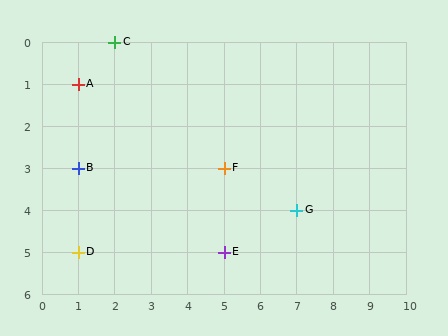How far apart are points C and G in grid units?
Points C and G are 5 columns and 4 rows apart (about 6.4 grid units diagonally).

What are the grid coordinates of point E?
Point E is at grid coordinates (5, 5).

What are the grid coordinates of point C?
Point C is at grid coordinates (2, 0).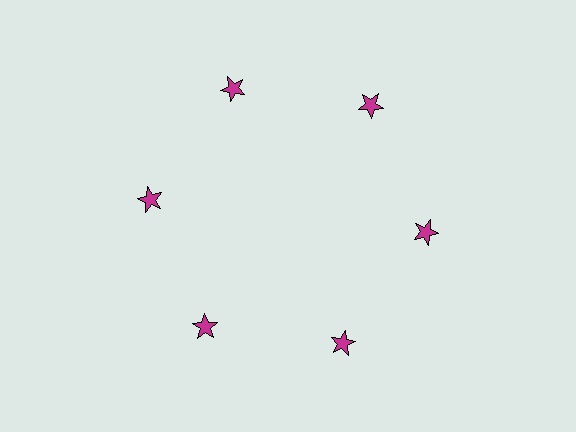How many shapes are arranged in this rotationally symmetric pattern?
There are 6 shapes, arranged in 6 groups of 1.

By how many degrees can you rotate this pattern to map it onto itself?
The pattern maps onto itself every 60 degrees of rotation.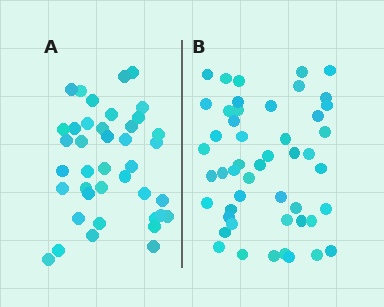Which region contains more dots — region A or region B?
Region B (the right region) has more dots.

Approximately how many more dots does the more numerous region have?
Region B has roughly 8 or so more dots than region A.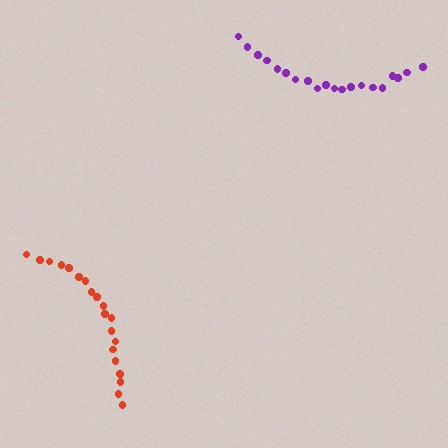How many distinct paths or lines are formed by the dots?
There are 2 distinct paths.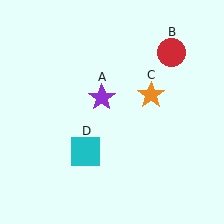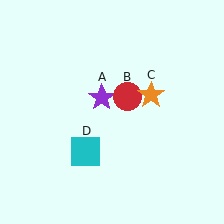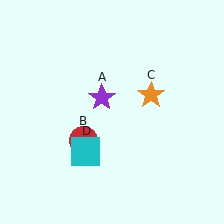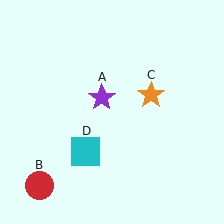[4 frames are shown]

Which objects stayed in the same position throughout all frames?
Purple star (object A) and orange star (object C) and cyan square (object D) remained stationary.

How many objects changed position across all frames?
1 object changed position: red circle (object B).